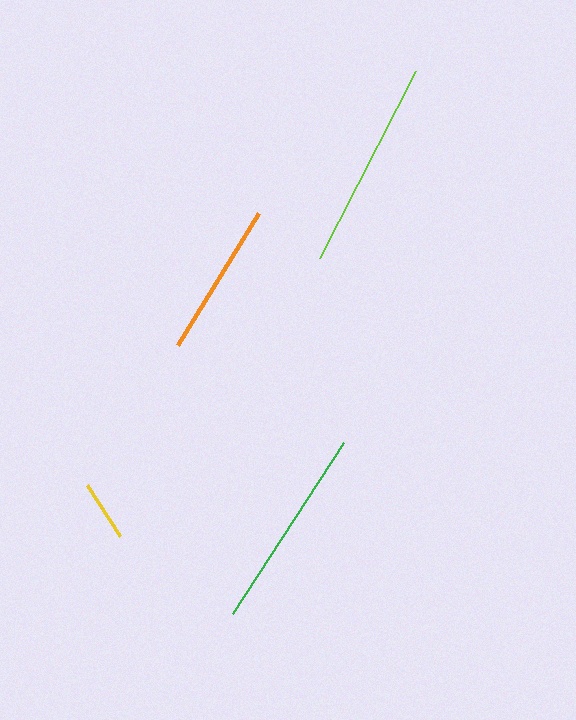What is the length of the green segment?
The green segment is approximately 204 pixels long.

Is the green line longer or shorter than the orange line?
The green line is longer than the orange line.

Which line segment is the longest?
The lime line is the longest at approximately 211 pixels.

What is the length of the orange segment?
The orange segment is approximately 155 pixels long.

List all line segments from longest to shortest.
From longest to shortest: lime, green, orange, yellow.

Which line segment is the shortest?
The yellow line is the shortest at approximately 61 pixels.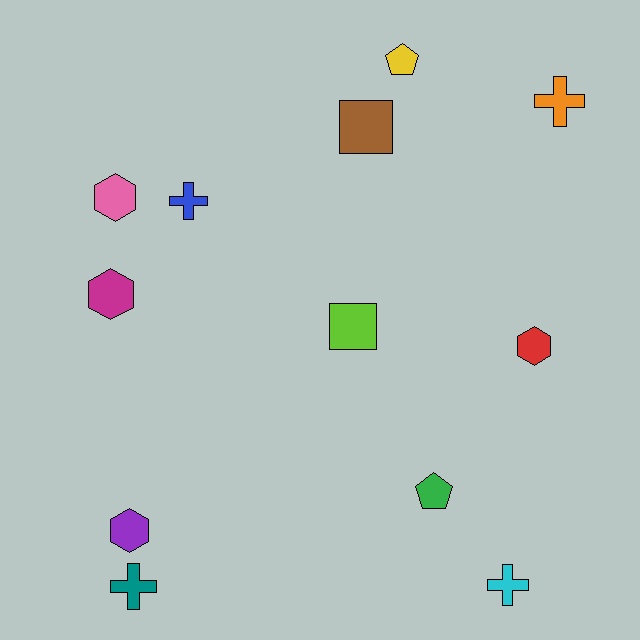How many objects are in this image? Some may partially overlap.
There are 12 objects.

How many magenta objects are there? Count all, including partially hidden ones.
There is 1 magenta object.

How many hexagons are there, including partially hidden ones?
There are 4 hexagons.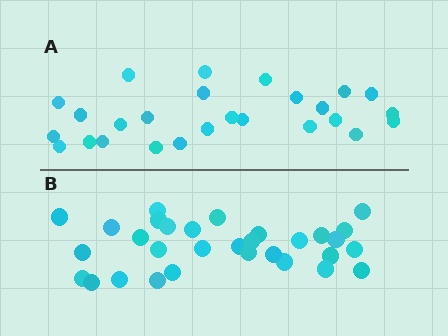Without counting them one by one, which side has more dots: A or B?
Region B (the bottom region) has more dots.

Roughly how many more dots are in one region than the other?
Region B has about 5 more dots than region A.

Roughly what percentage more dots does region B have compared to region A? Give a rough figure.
About 20% more.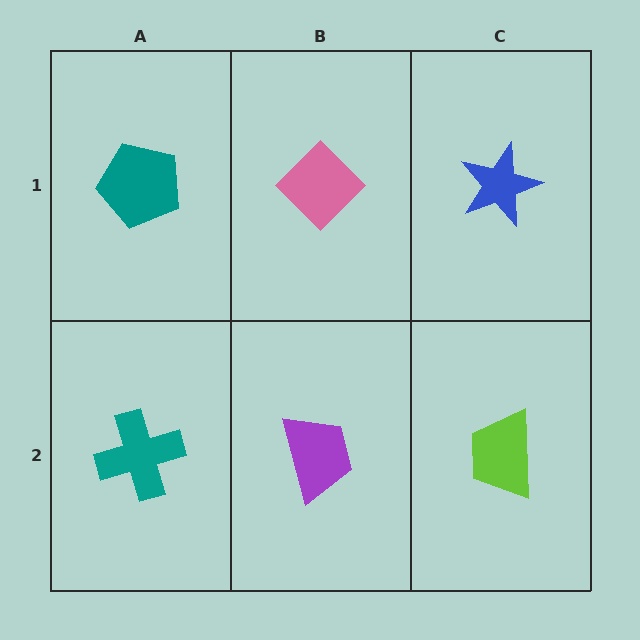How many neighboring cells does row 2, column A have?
2.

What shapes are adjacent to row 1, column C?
A lime trapezoid (row 2, column C), a pink diamond (row 1, column B).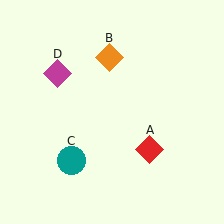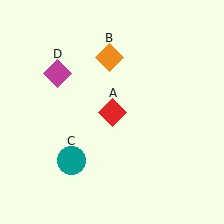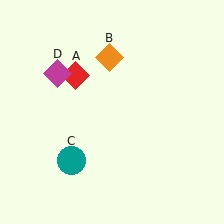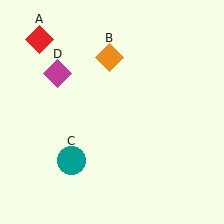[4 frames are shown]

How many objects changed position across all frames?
1 object changed position: red diamond (object A).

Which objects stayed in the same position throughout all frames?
Orange diamond (object B) and teal circle (object C) and magenta diamond (object D) remained stationary.